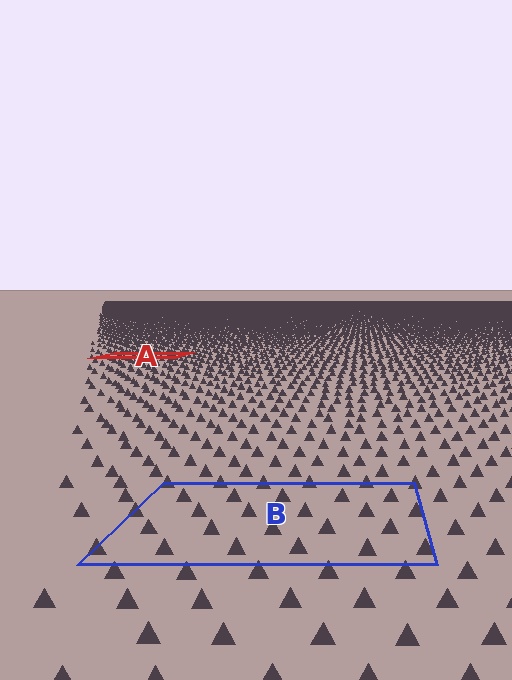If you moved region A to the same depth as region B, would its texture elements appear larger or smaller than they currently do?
They would appear larger. At a closer depth, the same texture elements are projected at a bigger on-screen size.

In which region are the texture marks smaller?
The texture marks are smaller in region A, because it is farther away.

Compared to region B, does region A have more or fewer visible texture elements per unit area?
Region A has more texture elements per unit area — they are packed more densely because it is farther away.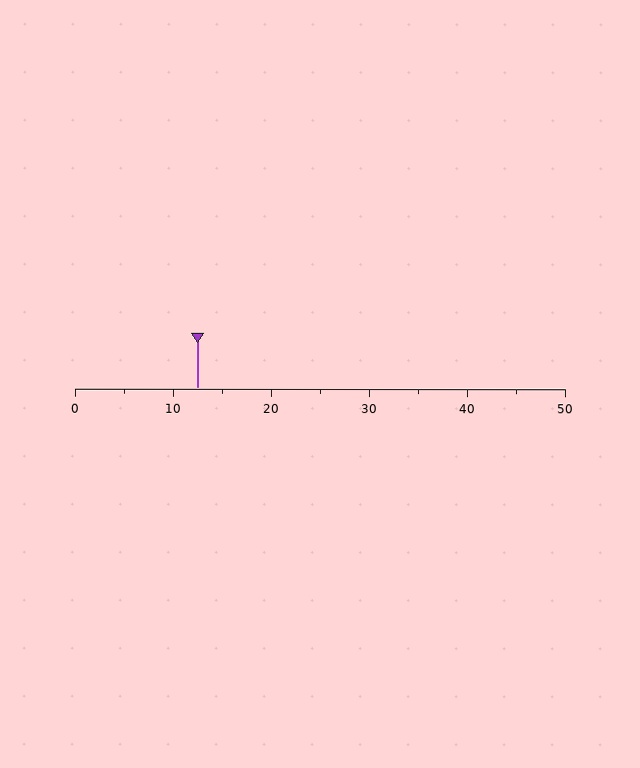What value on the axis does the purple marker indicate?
The marker indicates approximately 12.5.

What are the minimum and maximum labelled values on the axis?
The axis runs from 0 to 50.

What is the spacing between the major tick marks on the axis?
The major ticks are spaced 10 apart.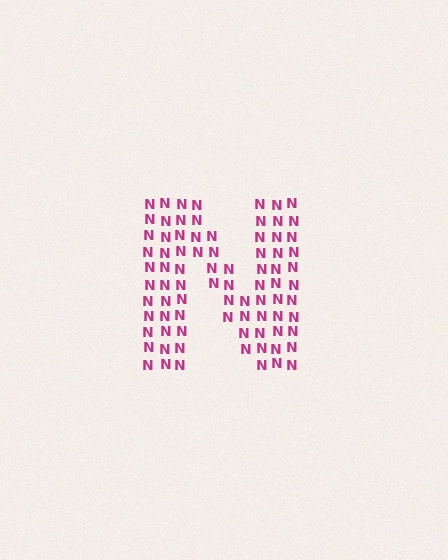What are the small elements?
The small elements are letter N's.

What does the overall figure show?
The overall figure shows the letter N.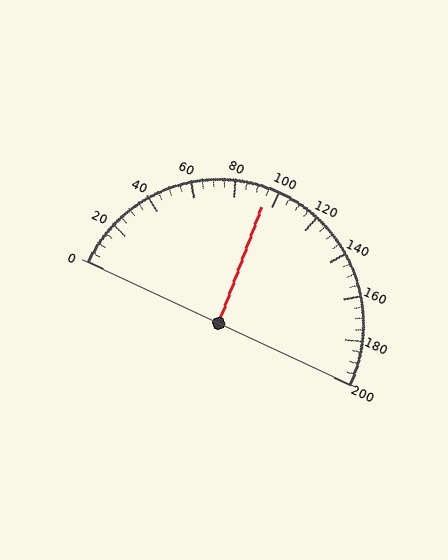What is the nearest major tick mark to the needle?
The nearest major tick mark is 100.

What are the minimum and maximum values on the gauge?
The gauge ranges from 0 to 200.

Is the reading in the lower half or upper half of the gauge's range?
The reading is in the lower half of the range (0 to 200).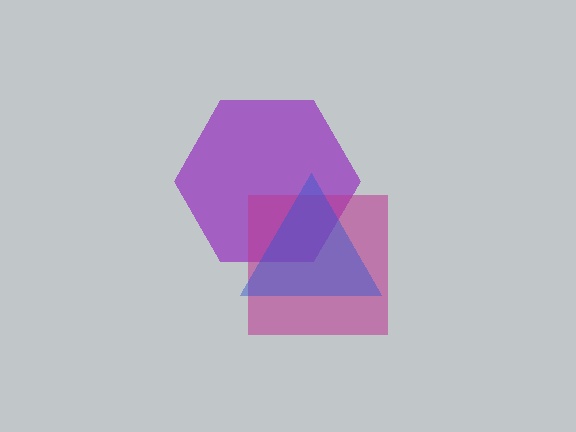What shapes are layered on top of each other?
The layered shapes are: a purple hexagon, a magenta square, a blue triangle.